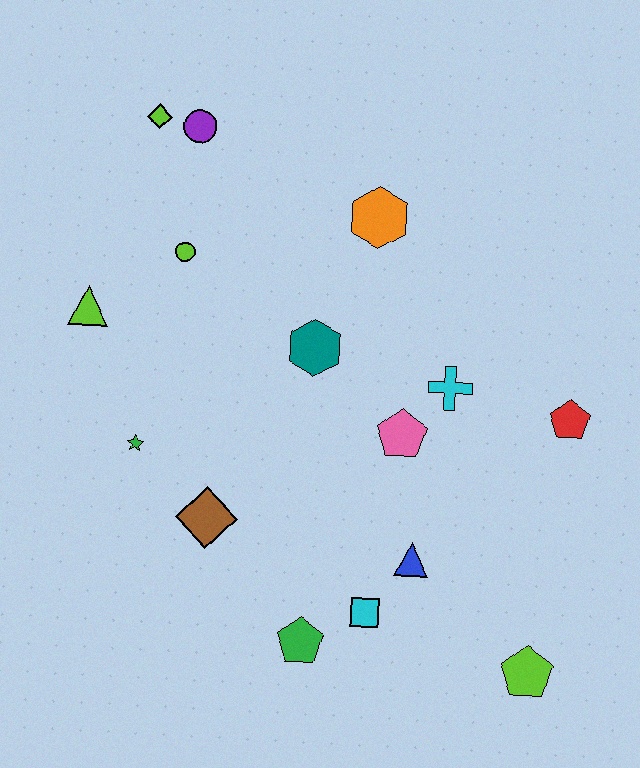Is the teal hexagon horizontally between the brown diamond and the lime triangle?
No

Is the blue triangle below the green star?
Yes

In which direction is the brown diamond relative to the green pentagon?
The brown diamond is above the green pentagon.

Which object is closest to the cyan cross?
The pink pentagon is closest to the cyan cross.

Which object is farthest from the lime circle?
The lime pentagon is farthest from the lime circle.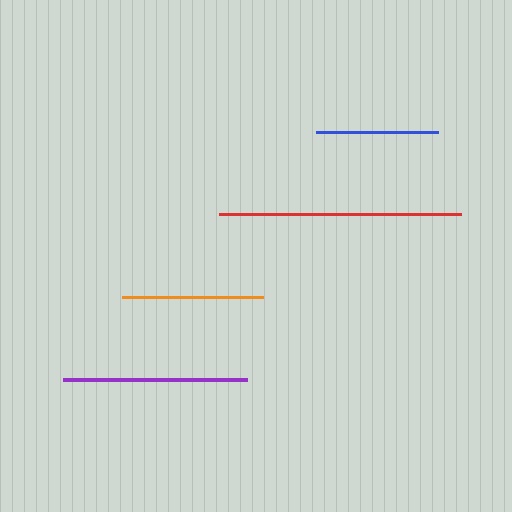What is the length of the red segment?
The red segment is approximately 242 pixels long.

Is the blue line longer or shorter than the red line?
The red line is longer than the blue line.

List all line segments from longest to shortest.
From longest to shortest: red, purple, orange, blue.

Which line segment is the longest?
The red line is the longest at approximately 242 pixels.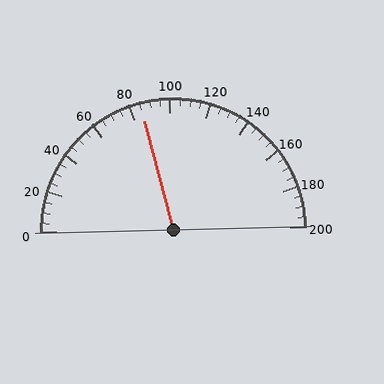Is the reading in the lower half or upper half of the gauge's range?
The reading is in the lower half of the range (0 to 200).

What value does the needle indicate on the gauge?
The needle indicates approximately 85.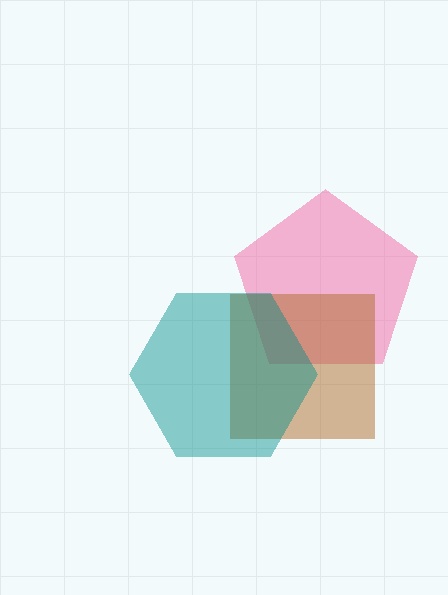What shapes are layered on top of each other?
The layered shapes are: a pink pentagon, a brown square, a teal hexagon.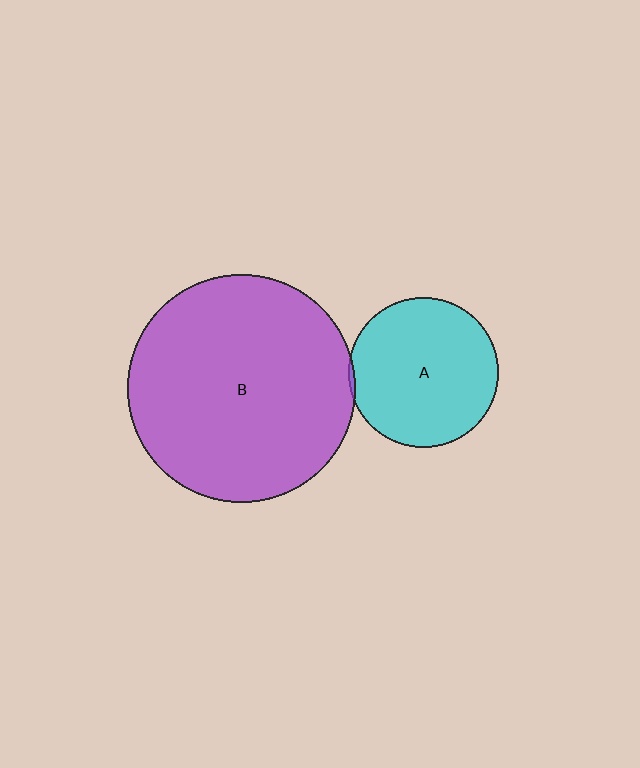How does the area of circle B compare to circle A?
Approximately 2.3 times.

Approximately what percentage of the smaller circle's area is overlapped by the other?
Approximately 5%.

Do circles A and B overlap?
Yes.